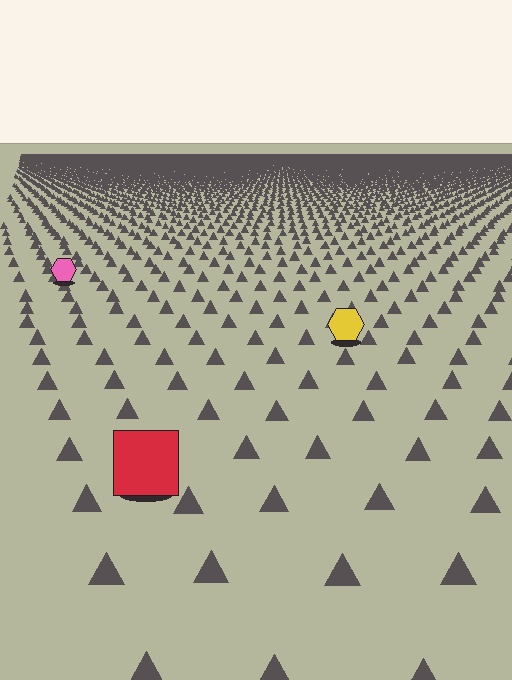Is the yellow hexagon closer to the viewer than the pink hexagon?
Yes. The yellow hexagon is closer — you can tell from the texture gradient: the ground texture is coarser near it.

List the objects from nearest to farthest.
From nearest to farthest: the red square, the yellow hexagon, the pink hexagon.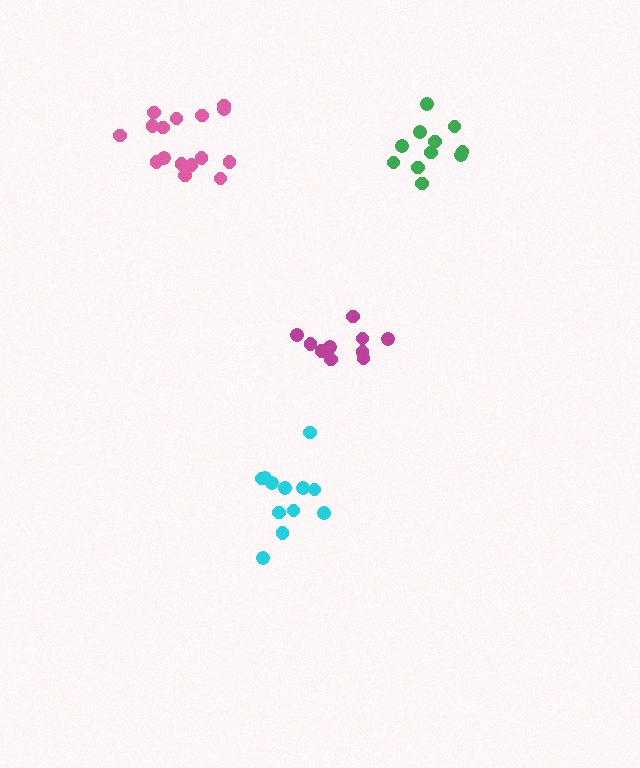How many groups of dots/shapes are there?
There are 4 groups.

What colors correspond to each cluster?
The clusters are colored: pink, green, magenta, cyan.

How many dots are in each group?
Group 1: 16 dots, Group 2: 11 dots, Group 3: 10 dots, Group 4: 12 dots (49 total).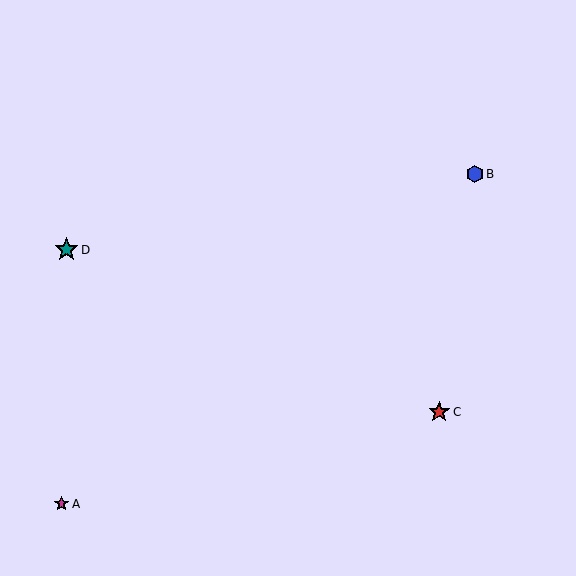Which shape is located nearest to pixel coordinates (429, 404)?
The red star (labeled C) at (439, 412) is nearest to that location.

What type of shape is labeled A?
Shape A is a magenta star.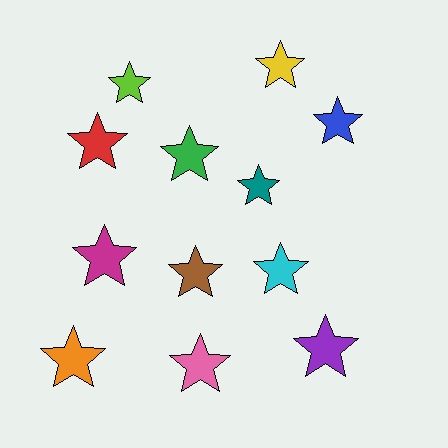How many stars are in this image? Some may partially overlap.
There are 12 stars.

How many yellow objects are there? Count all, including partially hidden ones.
There is 1 yellow object.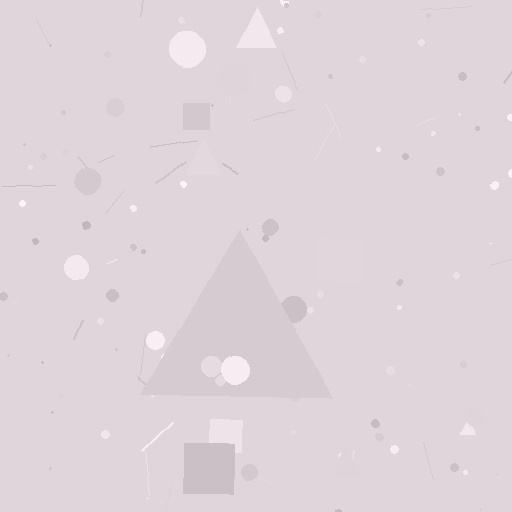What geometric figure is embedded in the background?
A triangle is embedded in the background.